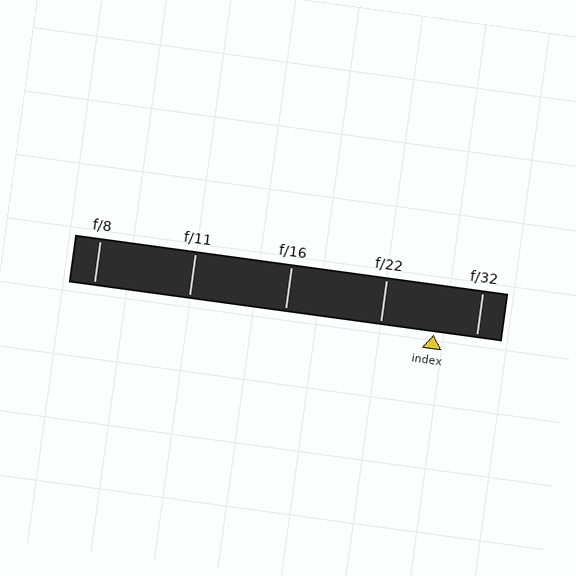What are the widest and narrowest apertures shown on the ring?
The widest aperture shown is f/8 and the narrowest is f/32.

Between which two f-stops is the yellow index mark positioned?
The index mark is between f/22 and f/32.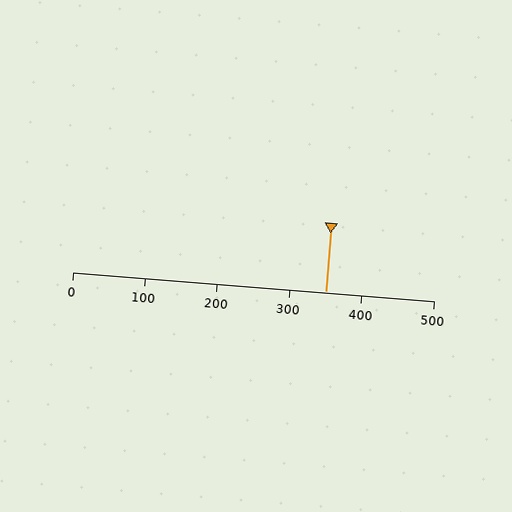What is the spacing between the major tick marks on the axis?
The major ticks are spaced 100 apart.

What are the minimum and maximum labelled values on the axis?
The axis runs from 0 to 500.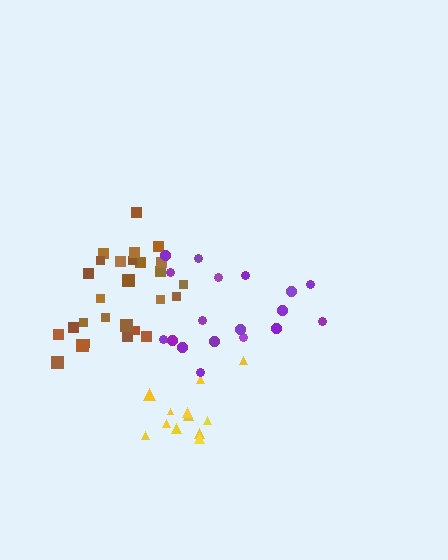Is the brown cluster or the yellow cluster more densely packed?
Yellow.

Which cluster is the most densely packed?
Yellow.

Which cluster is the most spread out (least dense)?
Purple.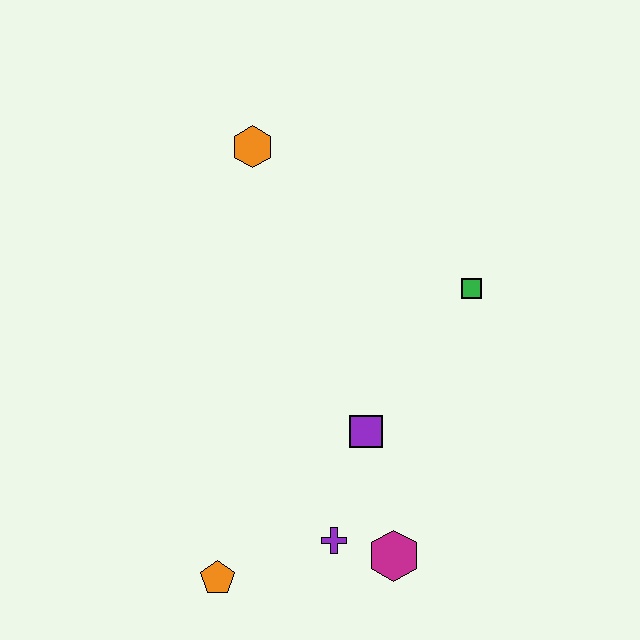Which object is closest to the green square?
The purple square is closest to the green square.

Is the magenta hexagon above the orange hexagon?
No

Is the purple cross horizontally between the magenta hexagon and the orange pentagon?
Yes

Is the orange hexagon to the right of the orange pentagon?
Yes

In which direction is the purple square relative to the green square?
The purple square is below the green square.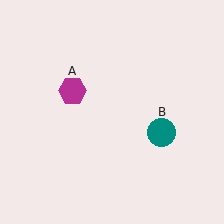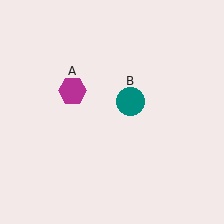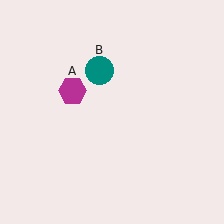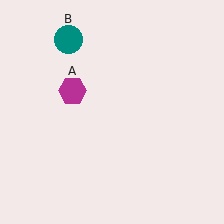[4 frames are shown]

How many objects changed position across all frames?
1 object changed position: teal circle (object B).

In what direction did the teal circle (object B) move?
The teal circle (object B) moved up and to the left.